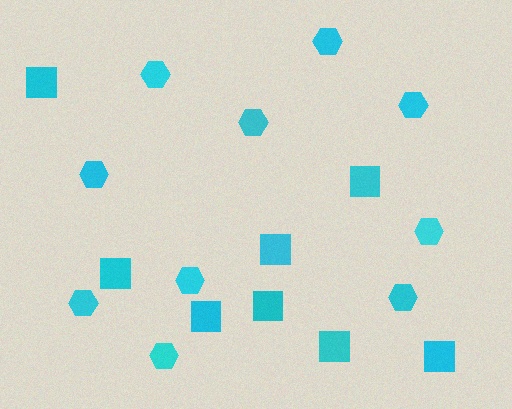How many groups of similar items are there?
There are 2 groups: one group of hexagons (10) and one group of squares (8).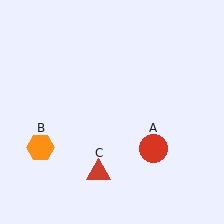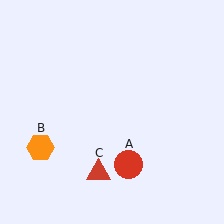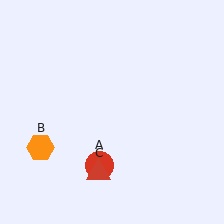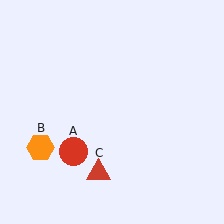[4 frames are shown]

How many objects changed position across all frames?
1 object changed position: red circle (object A).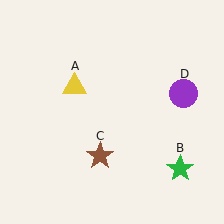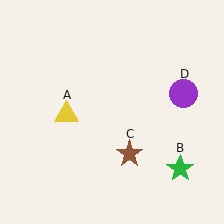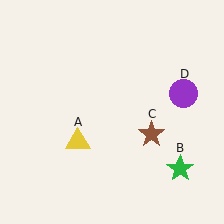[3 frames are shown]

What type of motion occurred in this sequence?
The yellow triangle (object A), brown star (object C) rotated counterclockwise around the center of the scene.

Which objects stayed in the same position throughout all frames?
Green star (object B) and purple circle (object D) remained stationary.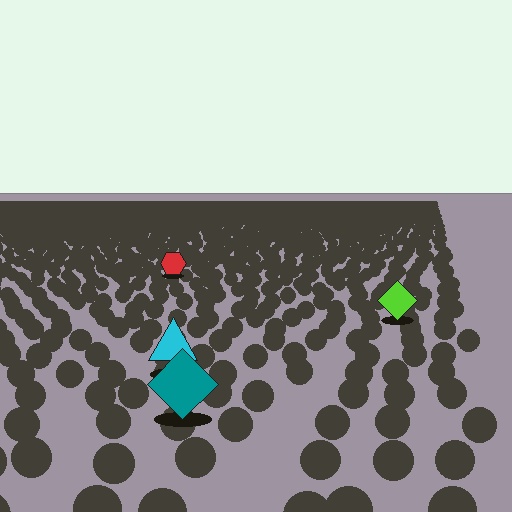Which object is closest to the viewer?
The teal diamond is closest. The texture marks near it are larger and more spread out.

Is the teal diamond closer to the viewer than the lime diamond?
Yes. The teal diamond is closer — you can tell from the texture gradient: the ground texture is coarser near it.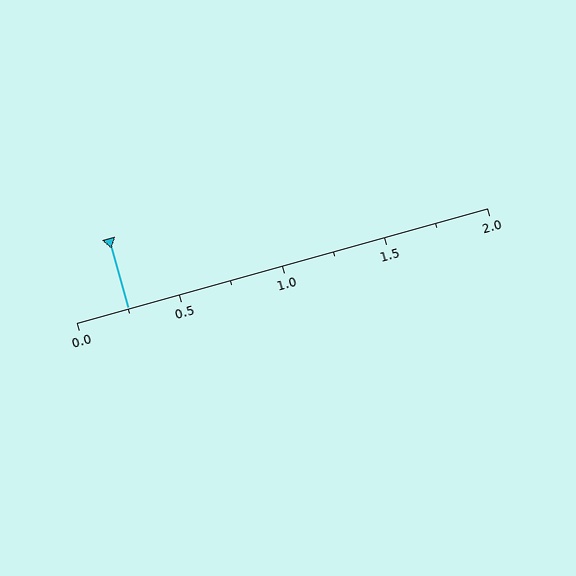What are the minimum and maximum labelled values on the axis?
The axis runs from 0.0 to 2.0.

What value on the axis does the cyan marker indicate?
The marker indicates approximately 0.25.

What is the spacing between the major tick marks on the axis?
The major ticks are spaced 0.5 apart.